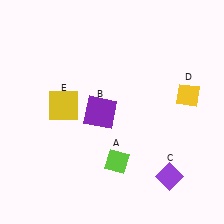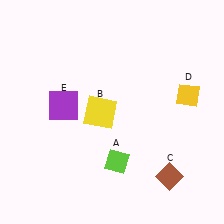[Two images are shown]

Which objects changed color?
B changed from purple to yellow. C changed from purple to brown. E changed from yellow to purple.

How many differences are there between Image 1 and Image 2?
There are 3 differences between the two images.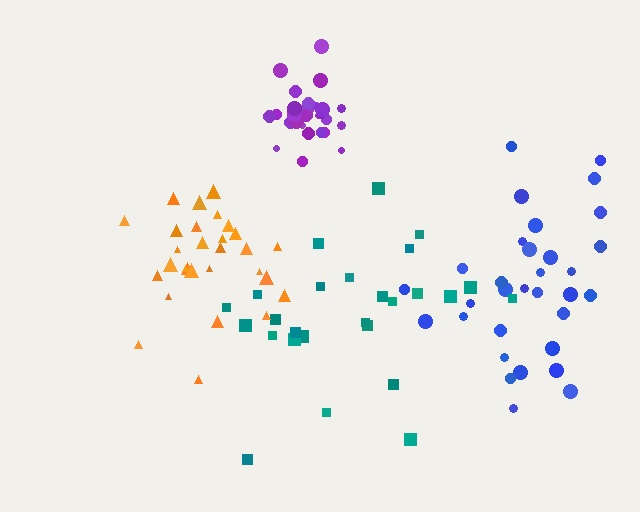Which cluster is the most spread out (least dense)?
Teal.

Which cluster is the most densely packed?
Purple.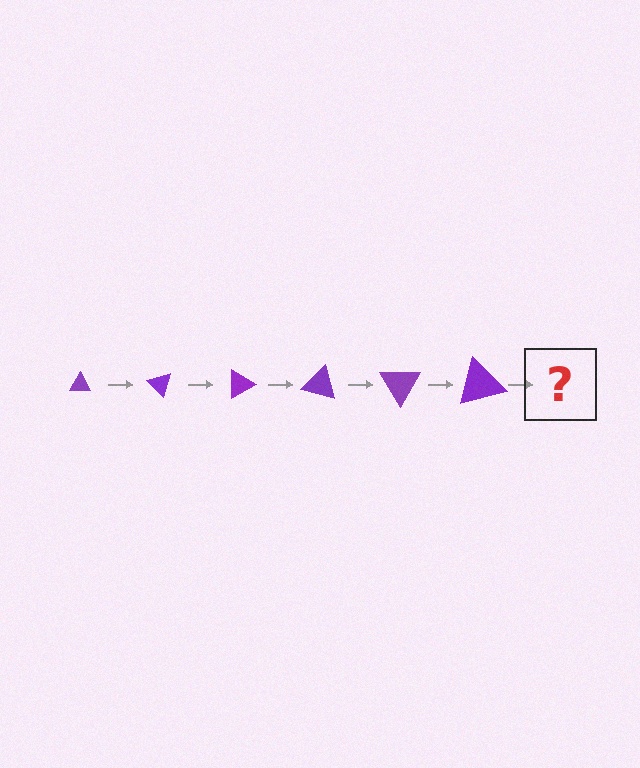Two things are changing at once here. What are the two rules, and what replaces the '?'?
The two rules are that the triangle grows larger each step and it rotates 45 degrees each step. The '?' should be a triangle, larger than the previous one and rotated 270 degrees from the start.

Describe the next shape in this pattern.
It should be a triangle, larger than the previous one and rotated 270 degrees from the start.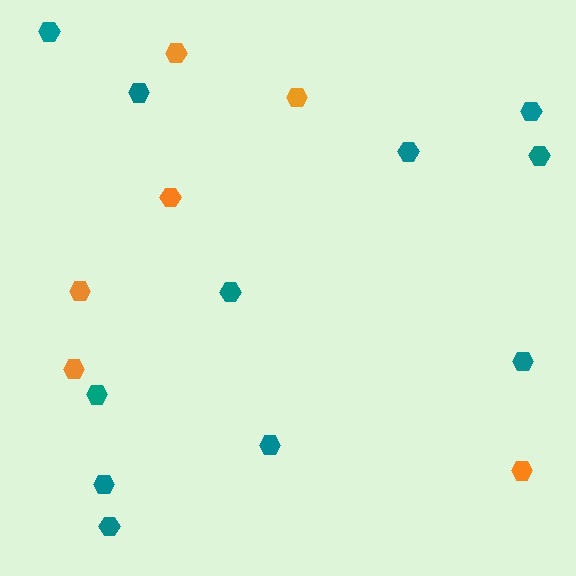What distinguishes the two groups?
There are 2 groups: one group of teal hexagons (11) and one group of orange hexagons (6).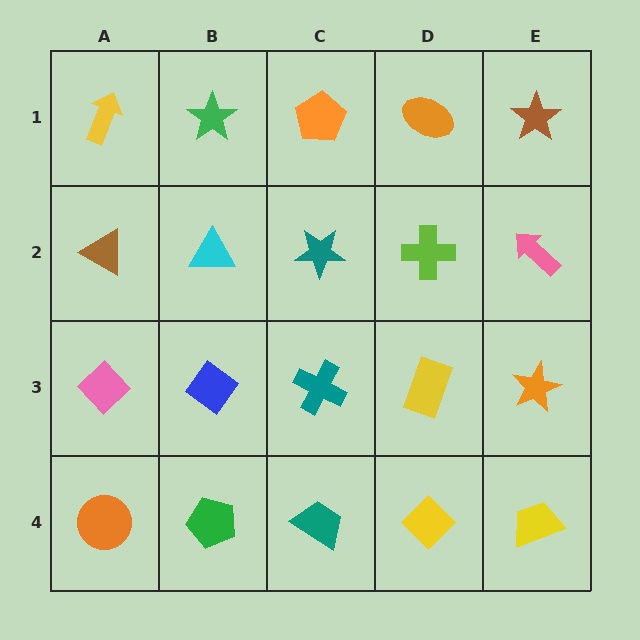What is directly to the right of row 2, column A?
A cyan triangle.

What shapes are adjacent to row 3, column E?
A pink arrow (row 2, column E), a yellow trapezoid (row 4, column E), a yellow rectangle (row 3, column D).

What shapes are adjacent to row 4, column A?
A pink diamond (row 3, column A), a green pentagon (row 4, column B).